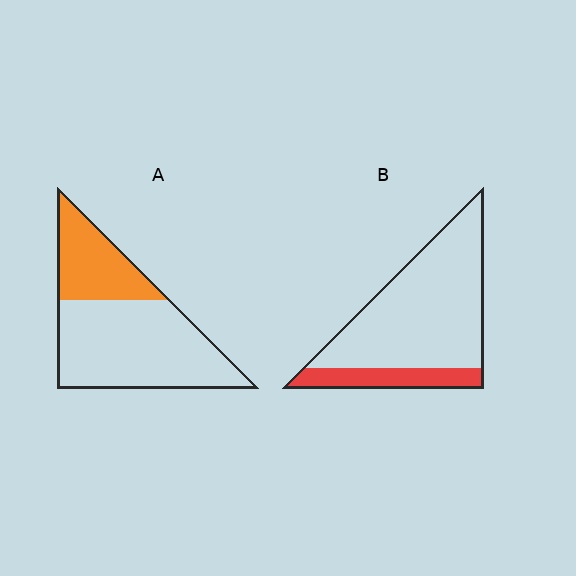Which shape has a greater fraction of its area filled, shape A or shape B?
Shape A.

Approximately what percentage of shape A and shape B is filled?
A is approximately 30% and B is approximately 20%.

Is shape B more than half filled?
No.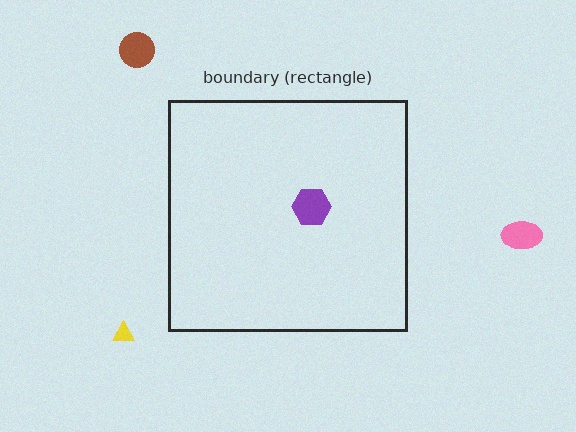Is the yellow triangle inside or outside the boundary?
Outside.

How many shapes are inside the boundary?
1 inside, 3 outside.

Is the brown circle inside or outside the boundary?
Outside.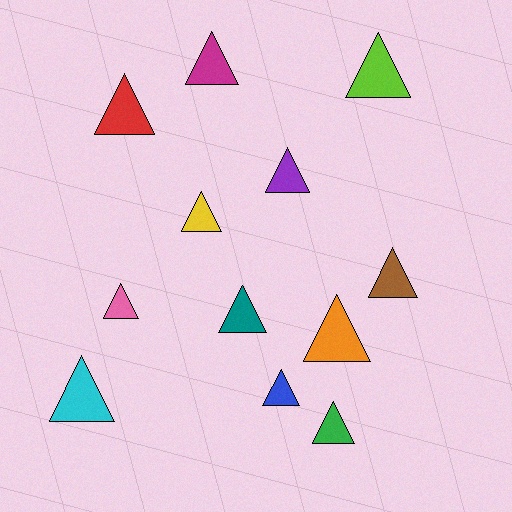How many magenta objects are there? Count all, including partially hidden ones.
There is 1 magenta object.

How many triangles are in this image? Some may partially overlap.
There are 12 triangles.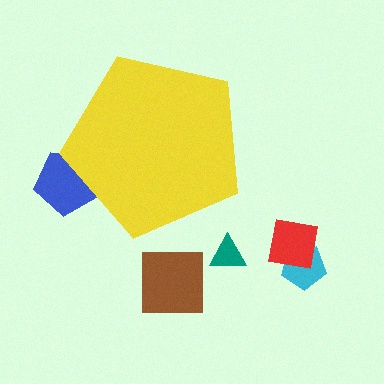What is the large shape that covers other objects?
A yellow pentagon.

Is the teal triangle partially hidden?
No, the teal triangle is fully visible.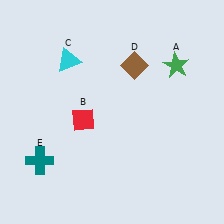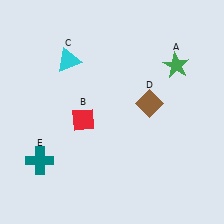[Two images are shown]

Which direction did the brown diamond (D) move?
The brown diamond (D) moved down.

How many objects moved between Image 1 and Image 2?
1 object moved between the two images.